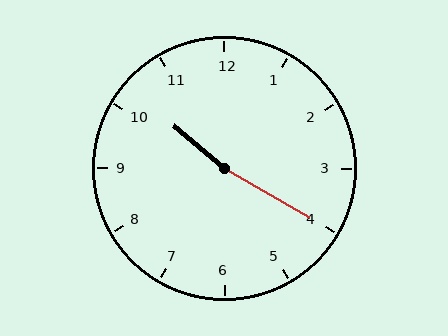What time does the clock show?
10:20.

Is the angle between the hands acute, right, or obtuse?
It is obtuse.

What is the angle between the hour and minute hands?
Approximately 170 degrees.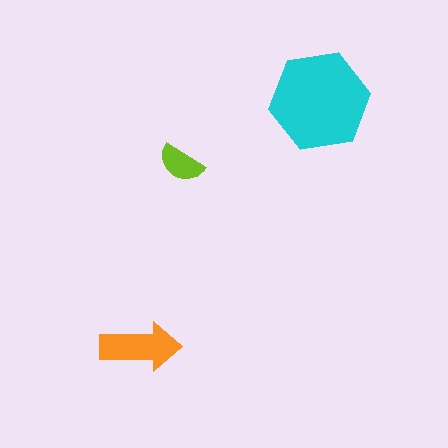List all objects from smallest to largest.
The lime semicircle, the orange arrow, the cyan hexagon.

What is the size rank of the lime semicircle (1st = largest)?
3rd.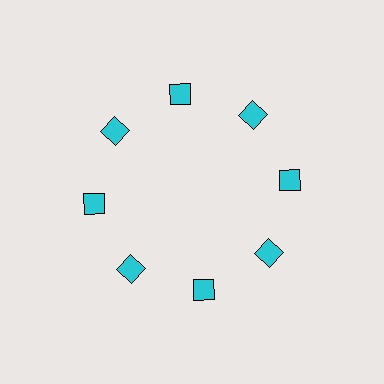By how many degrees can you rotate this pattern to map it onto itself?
The pattern maps onto itself every 45 degrees of rotation.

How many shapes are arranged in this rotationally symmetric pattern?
There are 8 shapes, arranged in 8 groups of 1.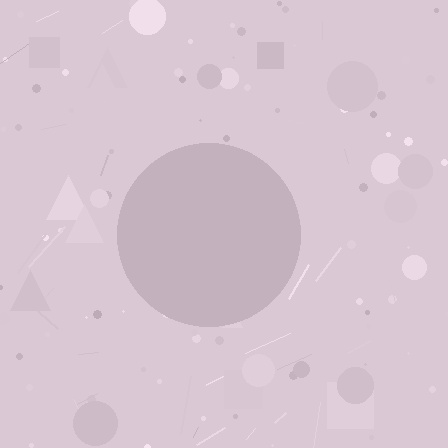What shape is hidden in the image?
A circle is hidden in the image.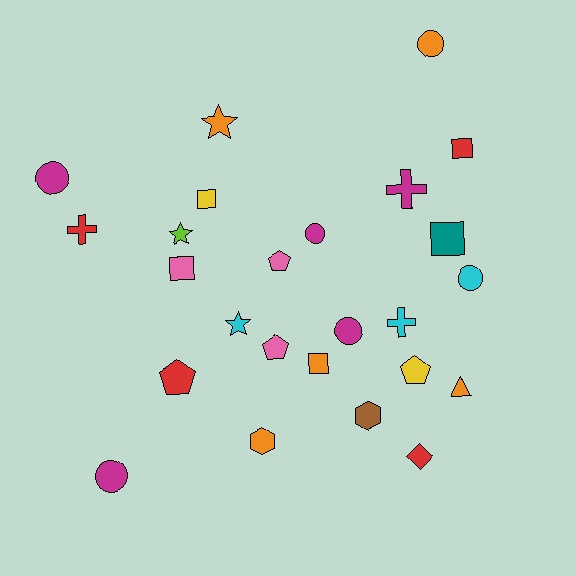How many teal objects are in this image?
There is 1 teal object.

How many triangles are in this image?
There is 1 triangle.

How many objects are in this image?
There are 25 objects.